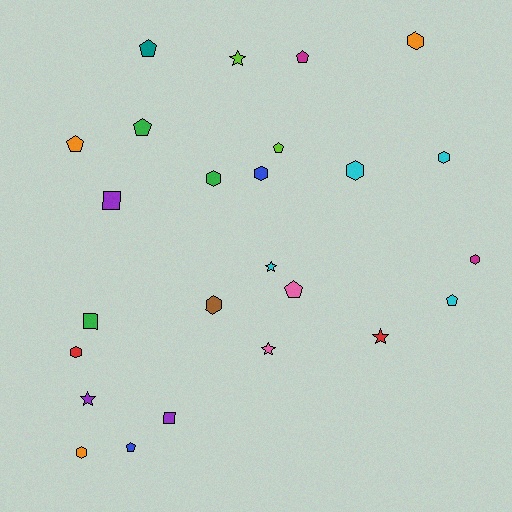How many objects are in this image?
There are 25 objects.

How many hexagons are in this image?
There are 9 hexagons.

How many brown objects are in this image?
There is 1 brown object.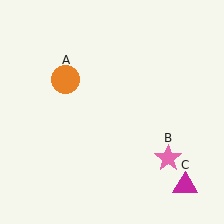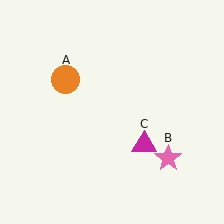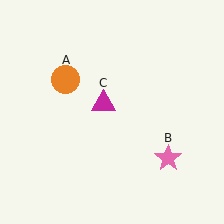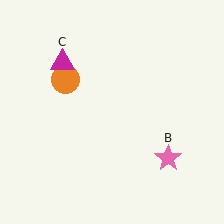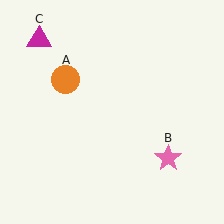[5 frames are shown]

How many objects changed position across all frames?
1 object changed position: magenta triangle (object C).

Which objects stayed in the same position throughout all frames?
Orange circle (object A) and pink star (object B) remained stationary.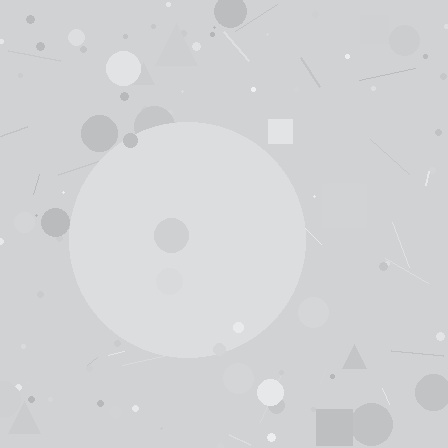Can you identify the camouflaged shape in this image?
The camouflaged shape is a circle.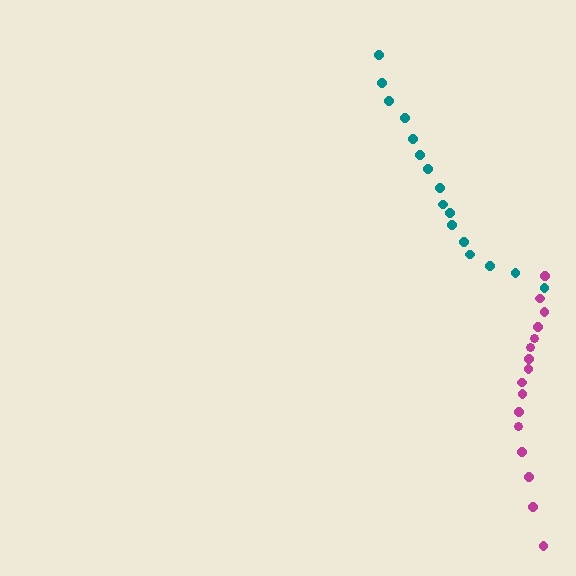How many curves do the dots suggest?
There are 2 distinct paths.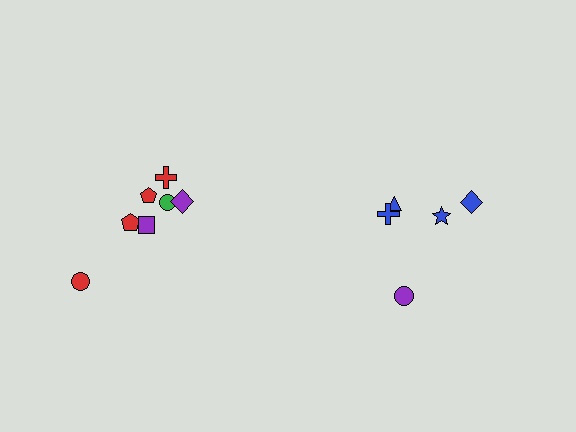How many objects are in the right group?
There are 5 objects.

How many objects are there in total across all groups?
There are 12 objects.